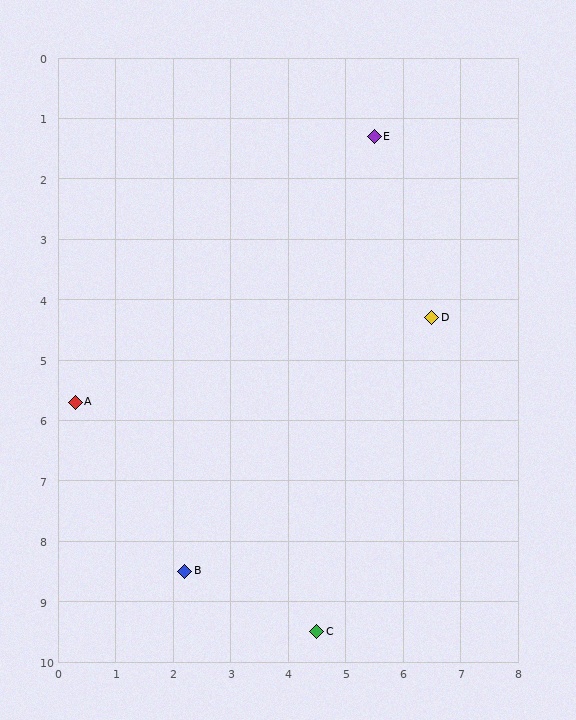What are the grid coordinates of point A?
Point A is at approximately (0.3, 5.7).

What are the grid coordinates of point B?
Point B is at approximately (2.2, 8.5).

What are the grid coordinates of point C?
Point C is at approximately (4.5, 9.5).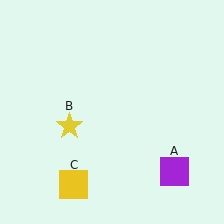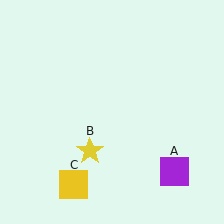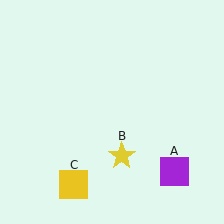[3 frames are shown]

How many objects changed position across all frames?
1 object changed position: yellow star (object B).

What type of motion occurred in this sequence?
The yellow star (object B) rotated counterclockwise around the center of the scene.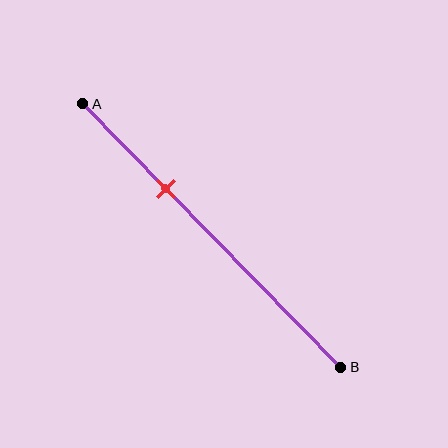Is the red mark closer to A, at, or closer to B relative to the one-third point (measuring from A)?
The red mark is approximately at the one-third point of segment AB.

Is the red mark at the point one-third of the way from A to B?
Yes, the mark is approximately at the one-third point.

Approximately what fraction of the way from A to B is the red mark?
The red mark is approximately 30% of the way from A to B.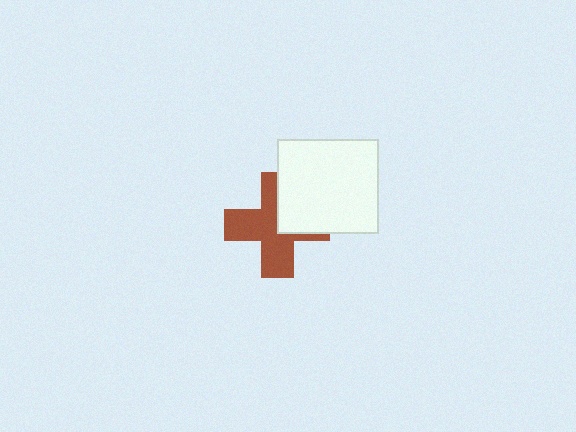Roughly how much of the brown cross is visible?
Most of it is visible (roughly 68%).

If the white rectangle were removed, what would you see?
You would see the complete brown cross.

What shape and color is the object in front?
The object in front is a white rectangle.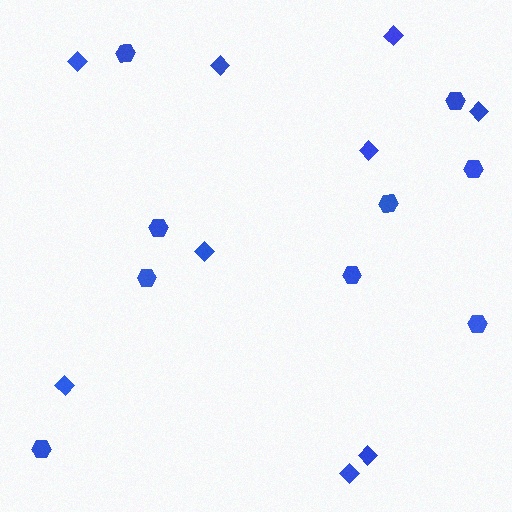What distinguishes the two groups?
There are 2 groups: one group of hexagons (9) and one group of diamonds (9).